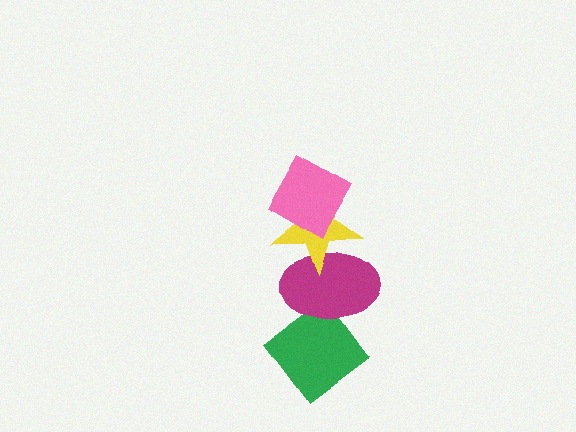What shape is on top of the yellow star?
The pink diamond is on top of the yellow star.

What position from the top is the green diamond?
The green diamond is 4th from the top.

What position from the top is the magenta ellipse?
The magenta ellipse is 3rd from the top.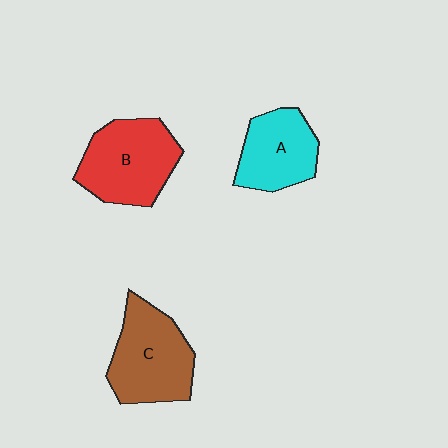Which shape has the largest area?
Shape C (brown).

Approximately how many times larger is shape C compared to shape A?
Approximately 1.3 times.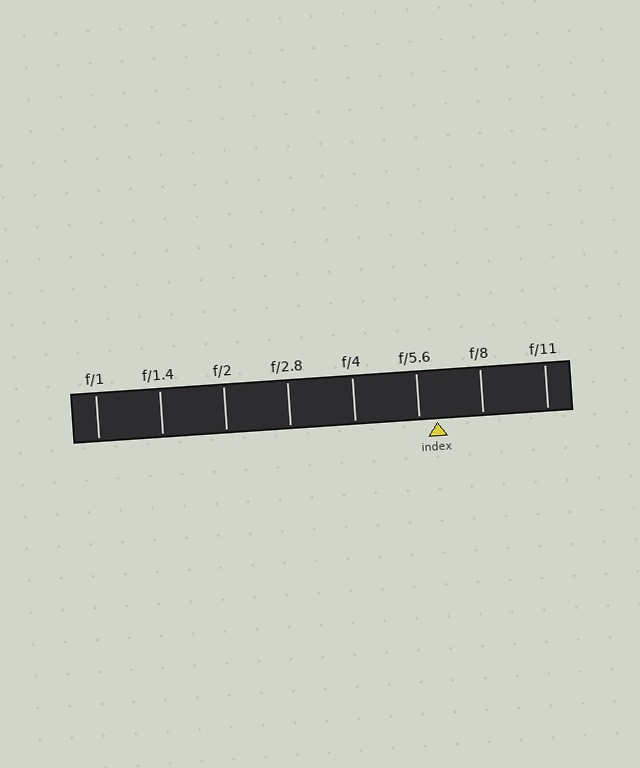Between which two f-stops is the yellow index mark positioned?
The index mark is between f/5.6 and f/8.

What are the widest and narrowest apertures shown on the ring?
The widest aperture shown is f/1 and the narrowest is f/11.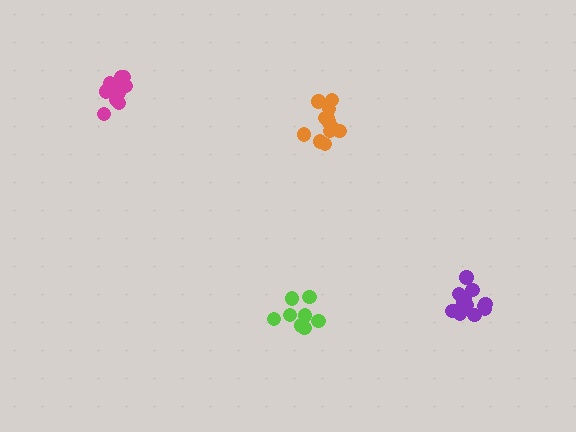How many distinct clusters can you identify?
There are 4 distinct clusters.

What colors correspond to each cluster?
The clusters are colored: purple, orange, magenta, lime.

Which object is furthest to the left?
The magenta cluster is leftmost.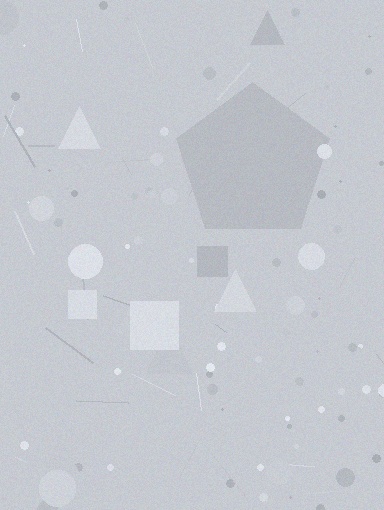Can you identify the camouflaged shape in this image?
The camouflaged shape is a pentagon.